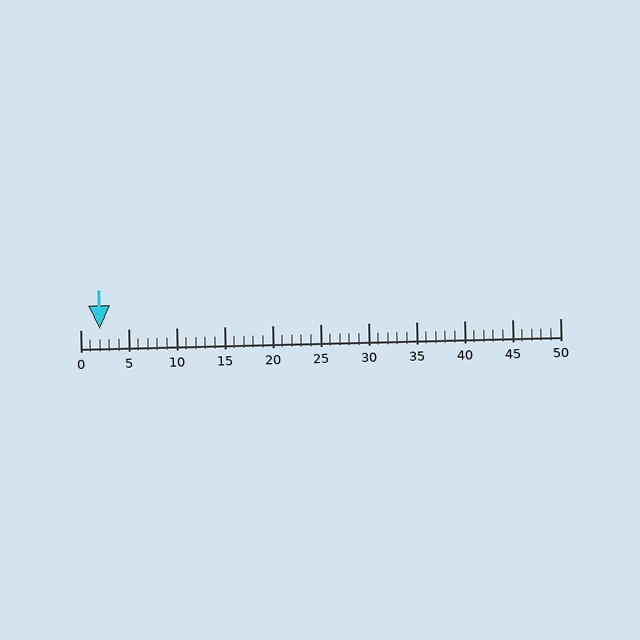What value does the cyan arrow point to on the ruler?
The cyan arrow points to approximately 2.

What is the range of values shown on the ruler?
The ruler shows values from 0 to 50.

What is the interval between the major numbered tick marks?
The major tick marks are spaced 5 units apart.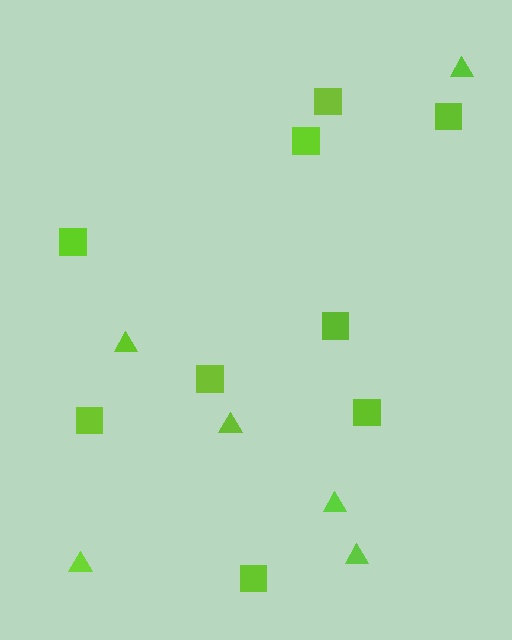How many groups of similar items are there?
There are 2 groups: one group of triangles (6) and one group of squares (9).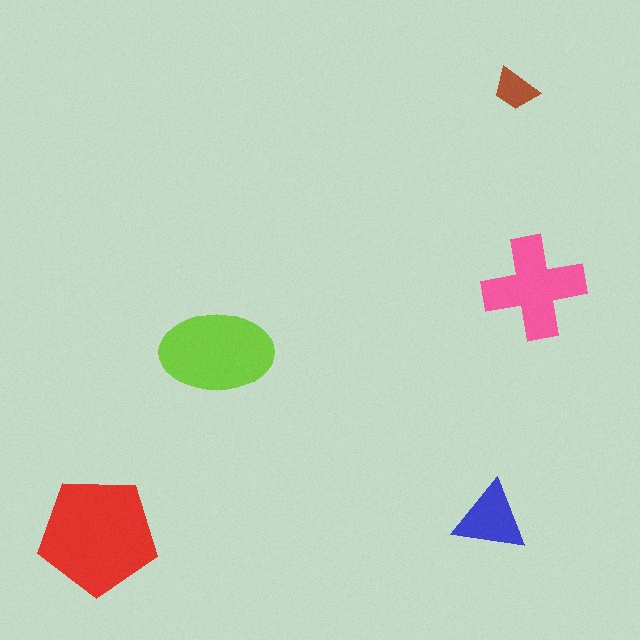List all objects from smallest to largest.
The brown trapezoid, the blue triangle, the pink cross, the lime ellipse, the red pentagon.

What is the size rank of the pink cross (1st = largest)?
3rd.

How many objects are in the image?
There are 5 objects in the image.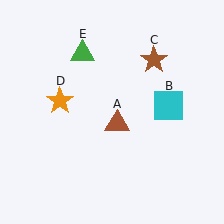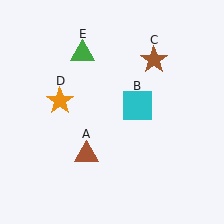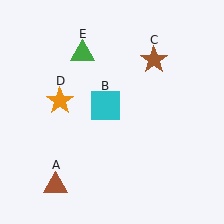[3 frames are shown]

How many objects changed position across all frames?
2 objects changed position: brown triangle (object A), cyan square (object B).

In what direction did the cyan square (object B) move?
The cyan square (object B) moved left.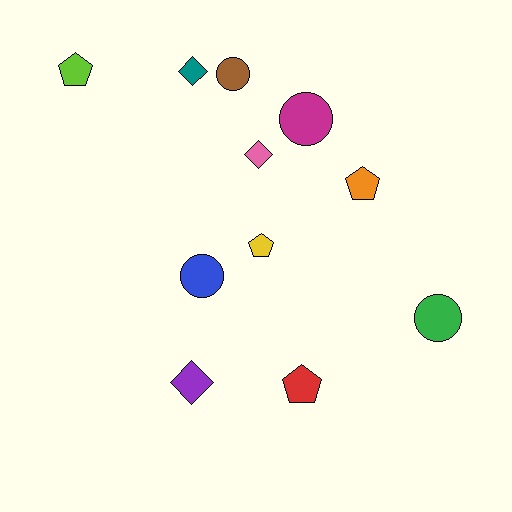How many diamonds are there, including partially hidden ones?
There are 3 diamonds.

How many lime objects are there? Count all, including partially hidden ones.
There is 1 lime object.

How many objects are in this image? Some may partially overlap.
There are 11 objects.